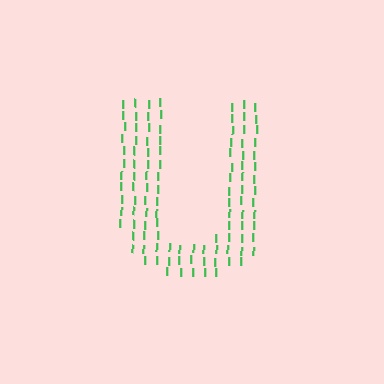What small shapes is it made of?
It is made of small letter I's.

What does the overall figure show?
The overall figure shows the letter U.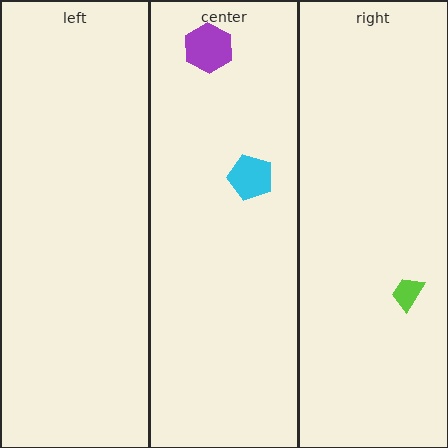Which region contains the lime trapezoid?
The right region.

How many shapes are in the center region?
2.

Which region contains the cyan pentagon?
The center region.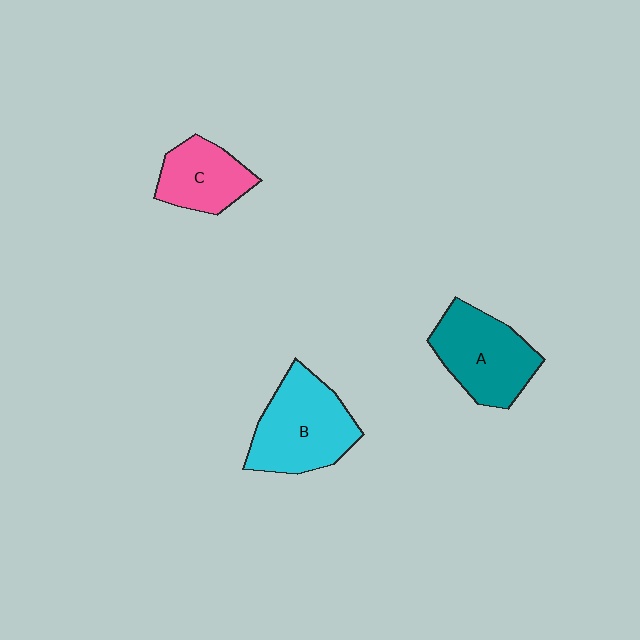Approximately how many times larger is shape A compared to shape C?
Approximately 1.4 times.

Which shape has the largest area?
Shape B (cyan).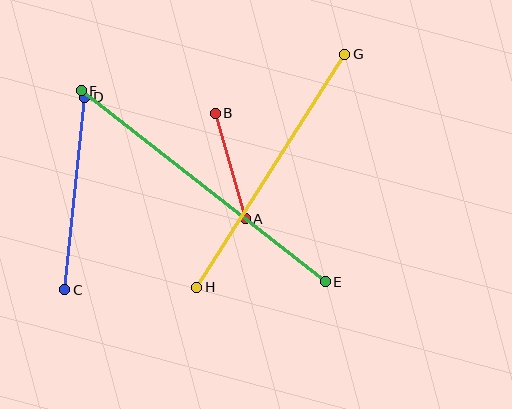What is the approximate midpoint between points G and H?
The midpoint is at approximately (271, 171) pixels.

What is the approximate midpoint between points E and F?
The midpoint is at approximately (203, 186) pixels.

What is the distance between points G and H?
The distance is approximately 276 pixels.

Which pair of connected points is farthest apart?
Points E and F are farthest apart.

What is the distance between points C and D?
The distance is approximately 194 pixels.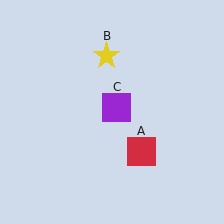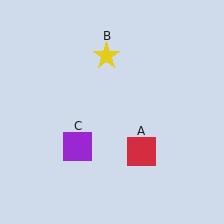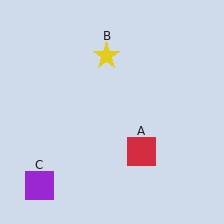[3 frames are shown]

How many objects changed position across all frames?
1 object changed position: purple square (object C).